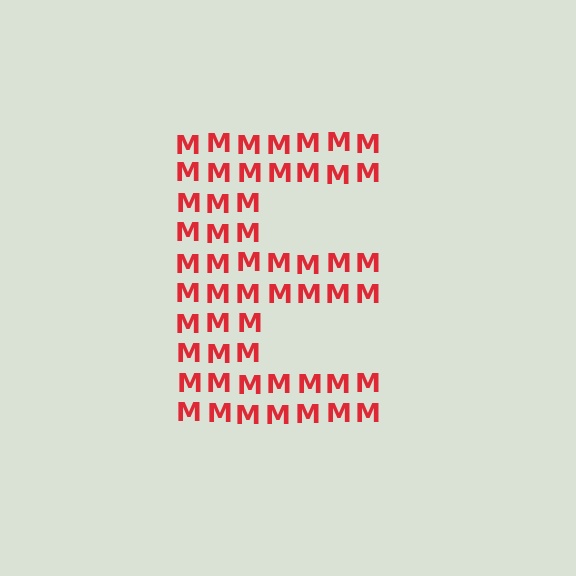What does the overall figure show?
The overall figure shows the letter E.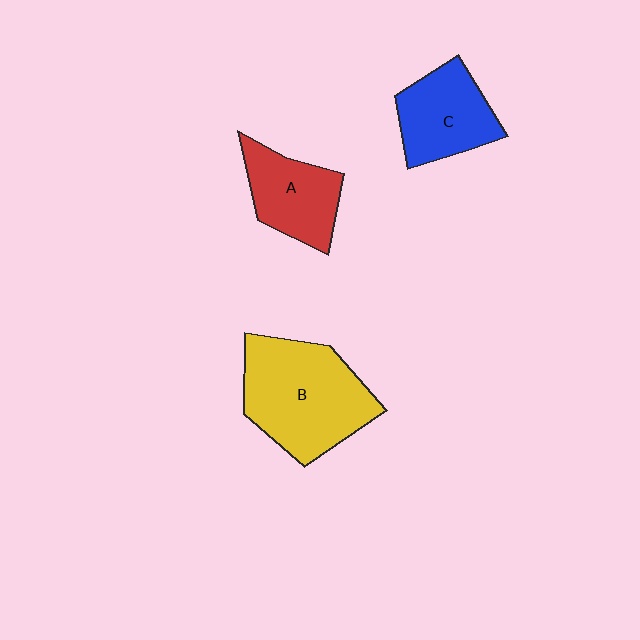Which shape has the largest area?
Shape B (yellow).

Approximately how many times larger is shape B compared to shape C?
Approximately 1.6 times.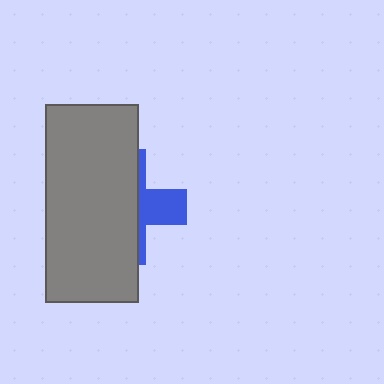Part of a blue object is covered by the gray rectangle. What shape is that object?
It is a cross.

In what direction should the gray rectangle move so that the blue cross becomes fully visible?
The gray rectangle should move left. That is the shortest direction to clear the overlap and leave the blue cross fully visible.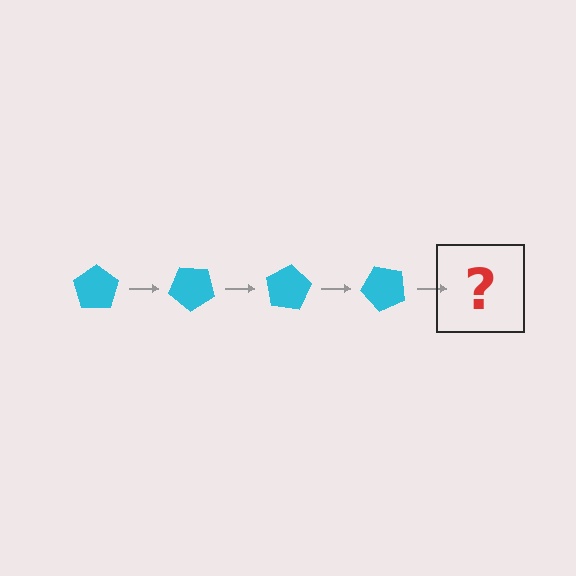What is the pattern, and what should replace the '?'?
The pattern is that the pentagon rotates 40 degrees each step. The '?' should be a cyan pentagon rotated 160 degrees.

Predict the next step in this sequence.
The next step is a cyan pentagon rotated 160 degrees.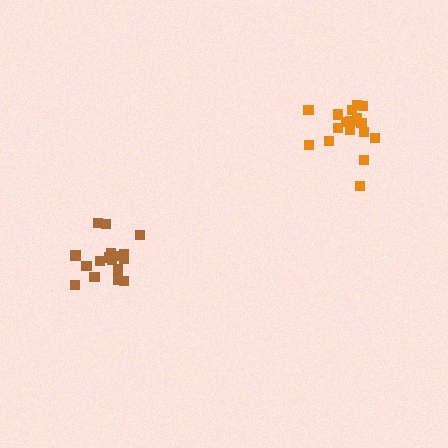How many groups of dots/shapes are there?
There are 2 groups.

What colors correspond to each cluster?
The clusters are colored: brown, orange.